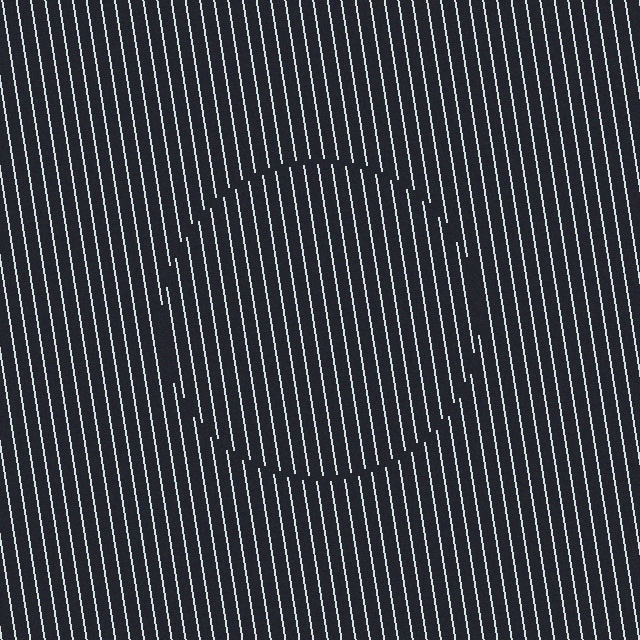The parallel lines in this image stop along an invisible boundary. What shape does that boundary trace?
An illusory circle. The interior of the shape contains the same grating, shifted by half a period — the contour is defined by the phase discontinuity where line-ends from the inner and outer gratings abut.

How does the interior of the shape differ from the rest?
The interior of the shape contains the same grating, shifted by half a period — the contour is defined by the phase discontinuity where line-ends from the inner and outer gratings abut.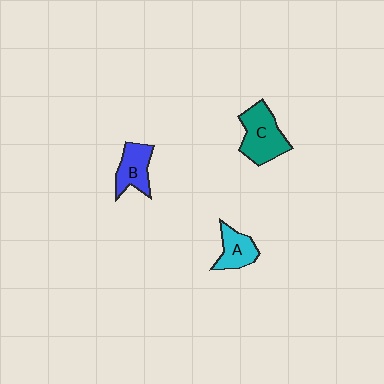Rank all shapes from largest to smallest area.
From largest to smallest: C (teal), B (blue), A (cyan).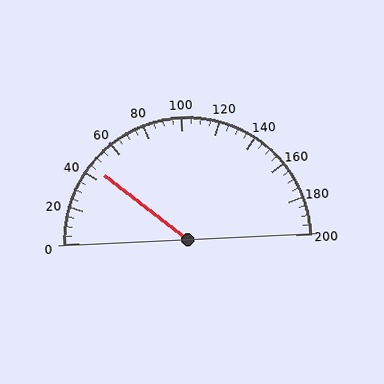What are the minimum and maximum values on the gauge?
The gauge ranges from 0 to 200.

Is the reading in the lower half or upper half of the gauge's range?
The reading is in the lower half of the range (0 to 200).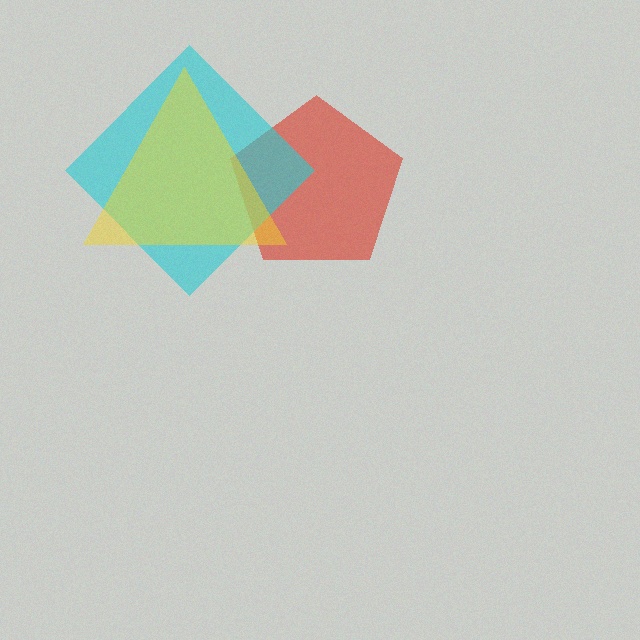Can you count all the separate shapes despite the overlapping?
Yes, there are 3 separate shapes.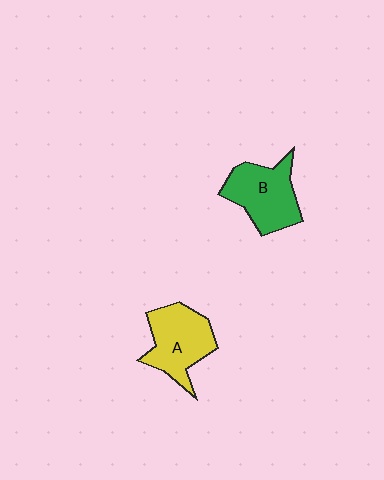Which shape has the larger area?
Shape A (yellow).